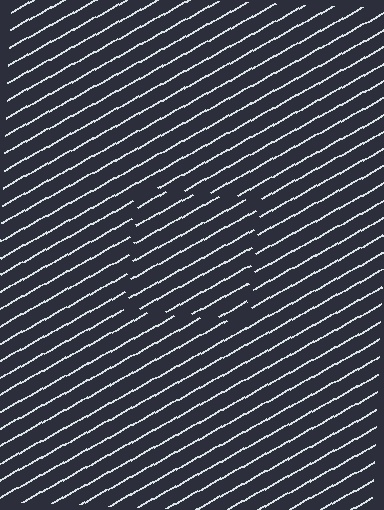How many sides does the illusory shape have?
4 sides — the line-ends trace a square.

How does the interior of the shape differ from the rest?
The interior of the shape contains the same grating, shifted by half a period — the contour is defined by the phase discontinuity where line-ends from the inner and outer gratings abut.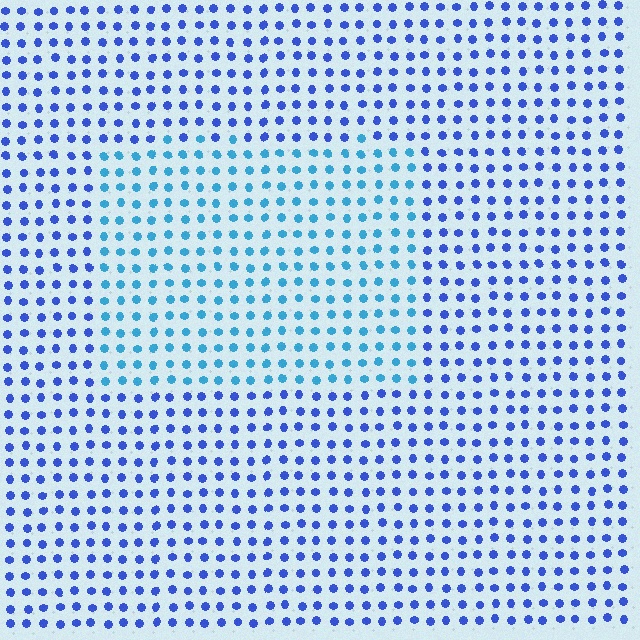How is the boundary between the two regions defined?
The boundary is defined purely by a slight shift in hue (about 32 degrees). Spacing, size, and orientation are identical on both sides.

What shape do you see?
I see a rectangle.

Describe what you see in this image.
The image is filled with small blue elements in a uniform arrangement. A rectangle-shaped region is visible where the elements are tinted to a slightly different hue, forming a subtle color boundary.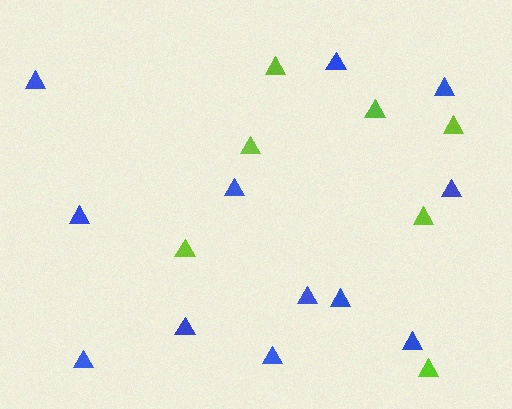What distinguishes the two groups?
There are 2 groups: one group of lime triangles (7) and one group of blue triangles (12).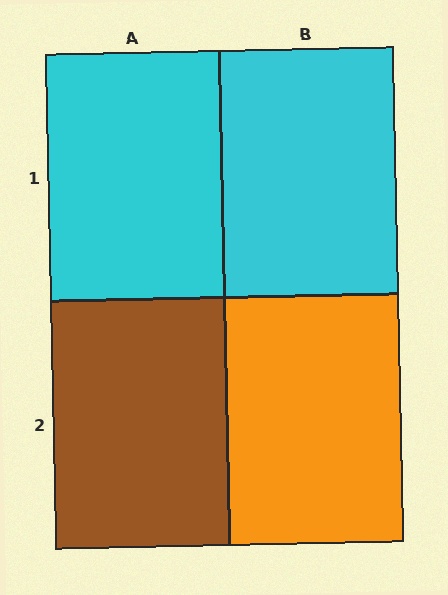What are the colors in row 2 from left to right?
Brown, orange.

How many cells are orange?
1 cell is orange.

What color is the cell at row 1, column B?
Cyan.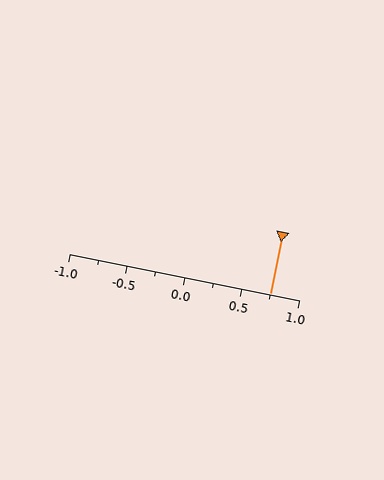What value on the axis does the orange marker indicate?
The marker indicates approximately 0.75.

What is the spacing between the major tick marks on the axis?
The major ticks are spaced 0.5 apart.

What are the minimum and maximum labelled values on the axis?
The axis runs from -1.0 to 1.0.